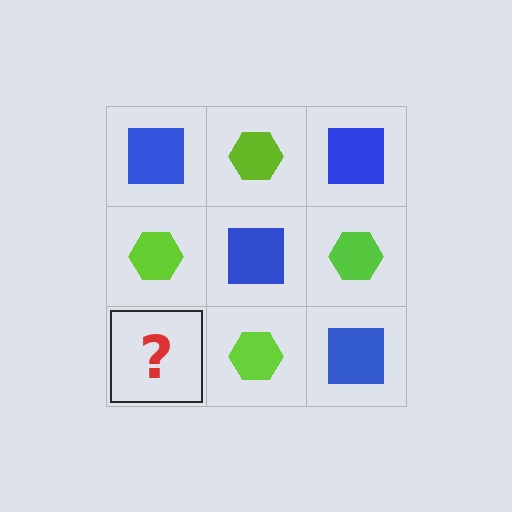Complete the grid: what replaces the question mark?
The question mark should be replaced with a blue square.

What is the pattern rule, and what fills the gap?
The rule is that it alternates blue square and lime hexagon in a checkerboard pattern. The gap should be filled with a blue square.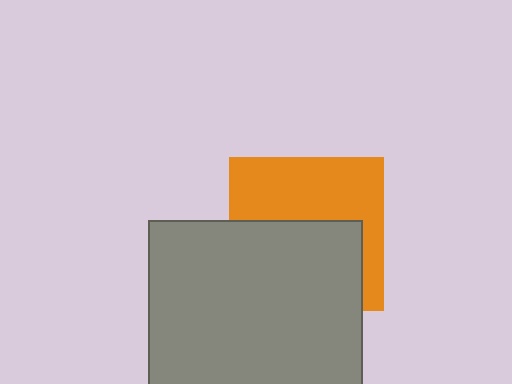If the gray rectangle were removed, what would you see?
You would see the complete orange square.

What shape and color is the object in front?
The object in front is a gray rectangle.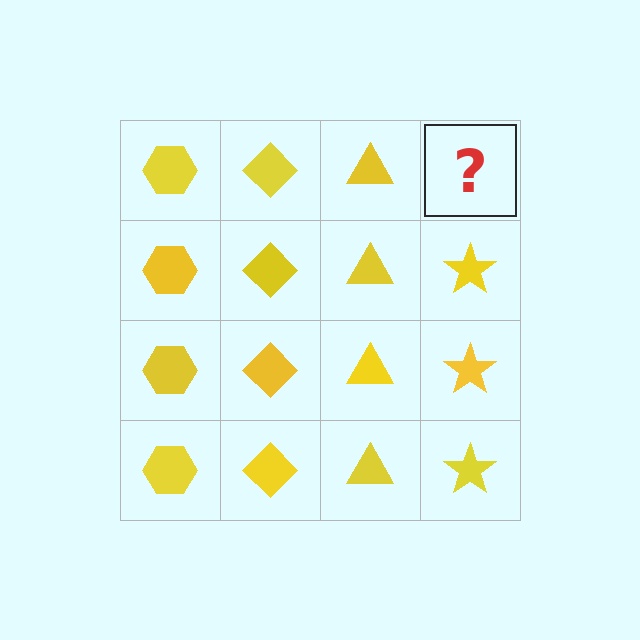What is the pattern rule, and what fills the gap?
The rule is that each column has a consistent shape. The gap should be filled with a yellow star.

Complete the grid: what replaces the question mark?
The question mark should be replaced with a yellow star.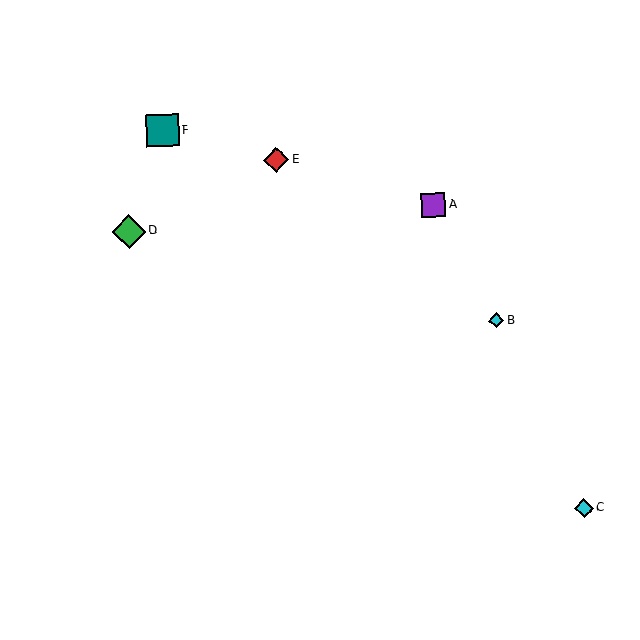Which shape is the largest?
The green diamond (labeled D) is the largest.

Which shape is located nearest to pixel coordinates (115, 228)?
The green diamond (labeled D) at (129, 232) is nearest to that location.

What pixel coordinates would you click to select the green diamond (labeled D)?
Click at (129, 232) to select the green diamond D.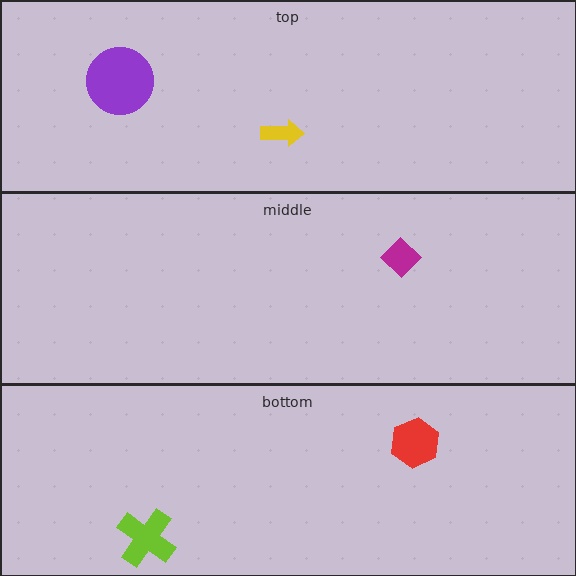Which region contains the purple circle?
The top region.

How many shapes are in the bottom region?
2.